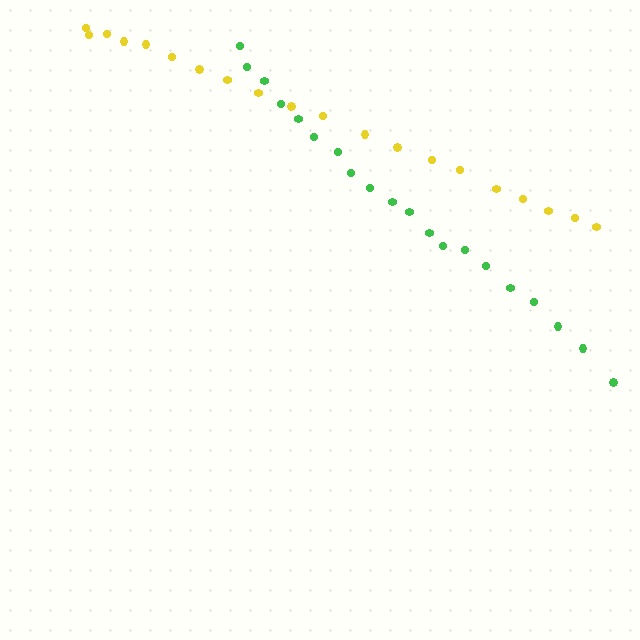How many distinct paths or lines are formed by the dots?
There are 2 distinct paths.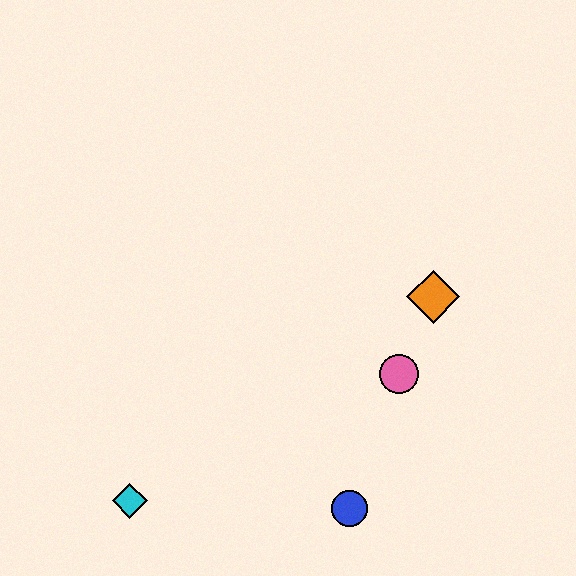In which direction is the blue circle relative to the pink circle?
The blue circle is below the pink circle.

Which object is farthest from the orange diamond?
The cyan diamond is farthest from the orange diamond.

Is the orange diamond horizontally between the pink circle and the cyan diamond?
No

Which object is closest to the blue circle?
The pink circle is closest to the blue circle.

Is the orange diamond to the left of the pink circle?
No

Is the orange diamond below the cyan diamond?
No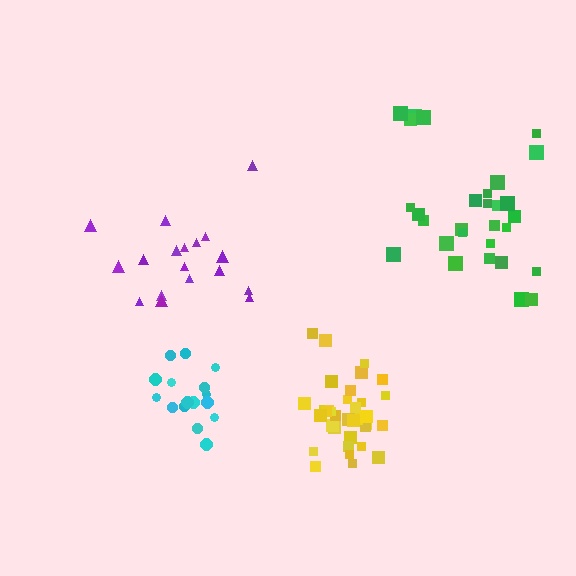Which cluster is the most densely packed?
Yellow.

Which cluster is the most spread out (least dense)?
Green.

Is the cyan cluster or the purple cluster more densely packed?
Cyan.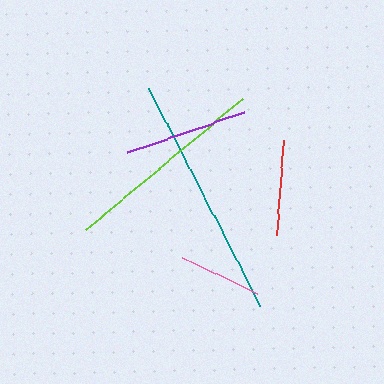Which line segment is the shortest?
The pink line is the shortest at approximately 83 pixels.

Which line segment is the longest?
The teal line is the longest at approximately 244 pixels.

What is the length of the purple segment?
The purple segment is approximately 124 pixels long.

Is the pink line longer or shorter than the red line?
The red line is longer than the pink line.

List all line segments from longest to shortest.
From longest to shortest: teal, lime, purple, red, pink.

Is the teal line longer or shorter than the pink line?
The teal line is longer than the pink line.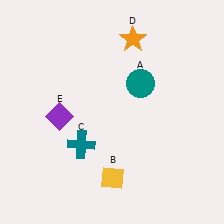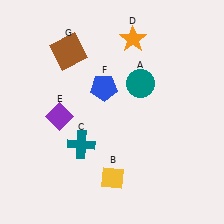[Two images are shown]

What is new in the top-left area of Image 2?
A blue pentagon (F) was added in the top-left area of Image 2.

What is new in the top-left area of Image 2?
A brown square (G) was added in the top-left area of Image 2.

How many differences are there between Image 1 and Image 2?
There are 2 differences between the two images.